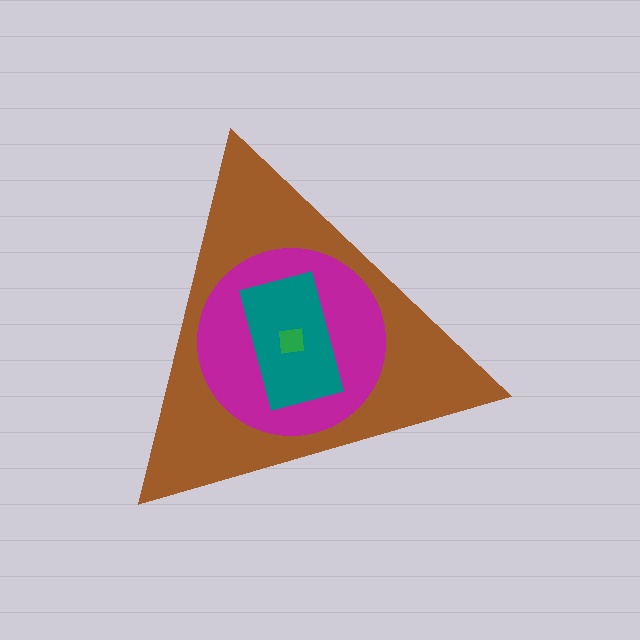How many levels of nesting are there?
4.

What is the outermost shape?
The brown triangle.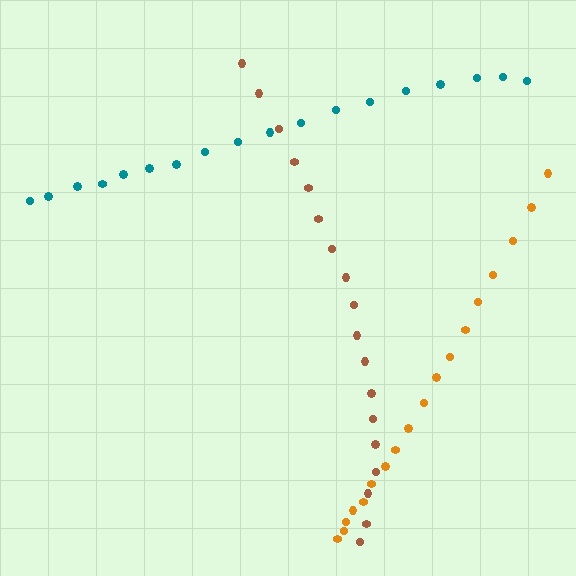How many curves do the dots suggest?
There are 3 distinct paths.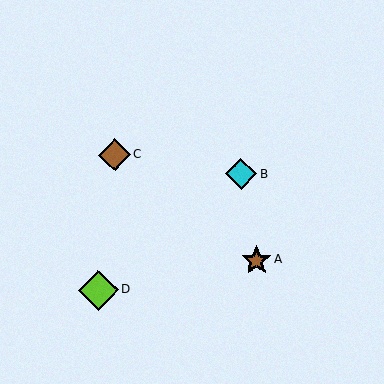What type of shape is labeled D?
Shape D is a lime diamond.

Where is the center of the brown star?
The center of the brown star is at (257, 260).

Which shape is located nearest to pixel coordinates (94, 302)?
The lime diamond (labeled D) at (98, 290) is nearest to that location.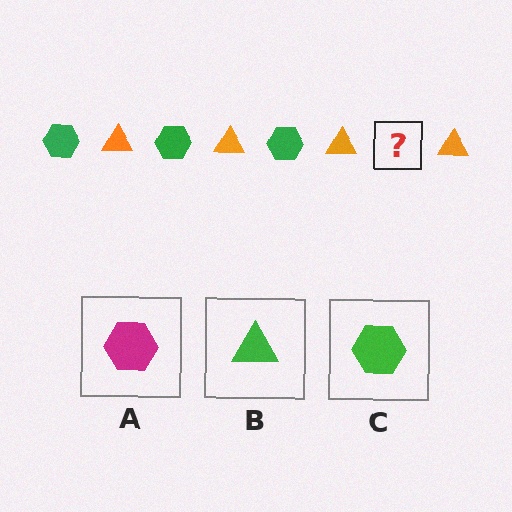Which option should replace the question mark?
Option C.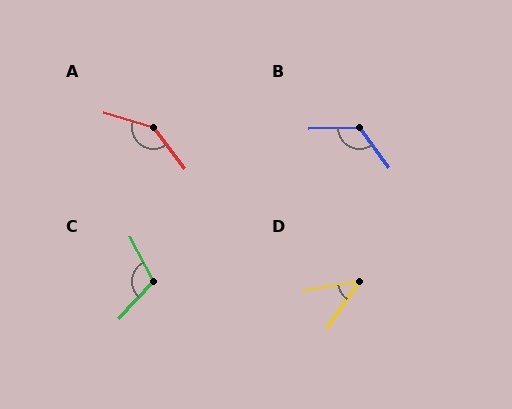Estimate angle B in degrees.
Approximately 126 degrees.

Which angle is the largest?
A, at approximately 143 degrees.